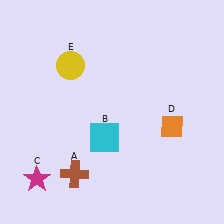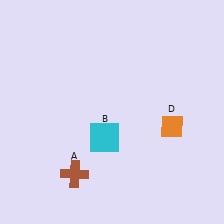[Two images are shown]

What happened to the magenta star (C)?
The magenta star (C) was removed in Image 2. It was in the bottom-left area of Image 1.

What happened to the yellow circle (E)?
The yellow circle (E) was removed in Image 2. It was in the top-left area of Image 1.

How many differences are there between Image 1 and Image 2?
There are 2 differences between the two images.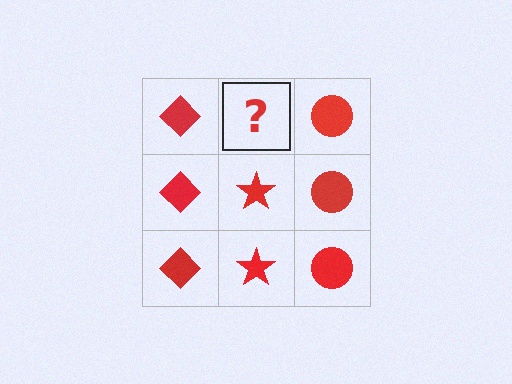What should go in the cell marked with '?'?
The missing cell should contain a red star.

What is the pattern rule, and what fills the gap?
The rule is that each column has a consistent shape. The gap should be filled with a red star.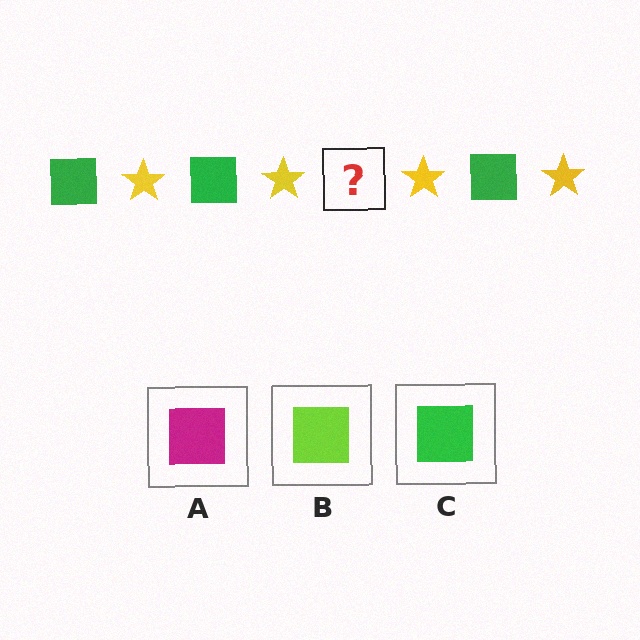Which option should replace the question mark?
Option C.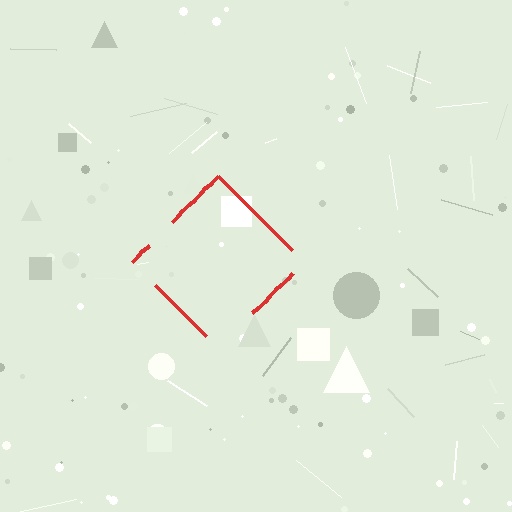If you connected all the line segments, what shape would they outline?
They would outline a diamond.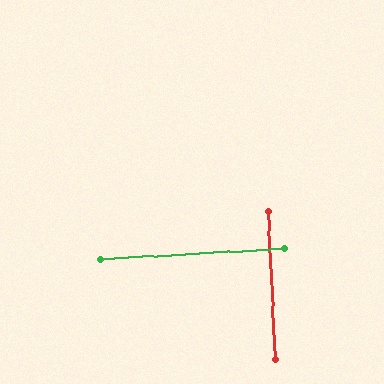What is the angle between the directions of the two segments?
Approximately 90 degrees.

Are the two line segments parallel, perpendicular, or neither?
Perpendicular — they meet at approximately 90°.